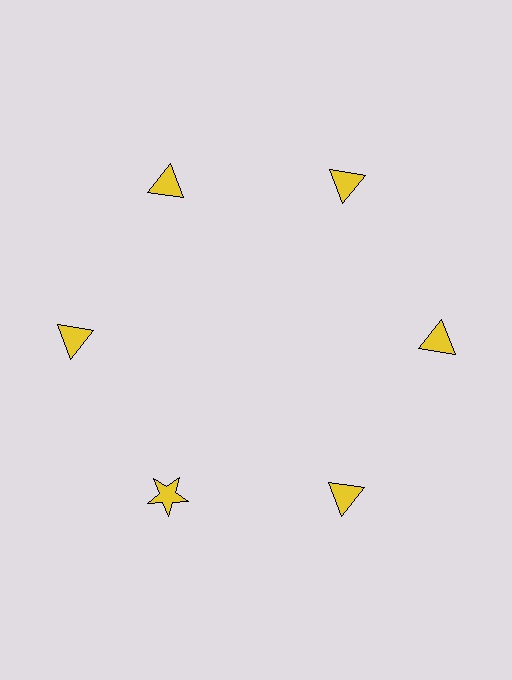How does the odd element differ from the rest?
It has a different shape: star instead of triangle.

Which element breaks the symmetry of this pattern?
The yellow star at roughly the 7 o'clock position breaks the symmetry. All other shapes are yellow triangles.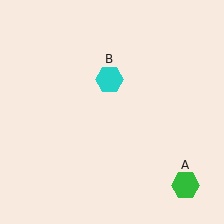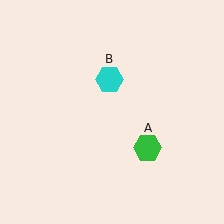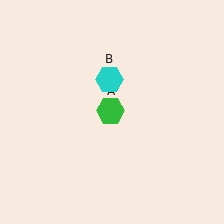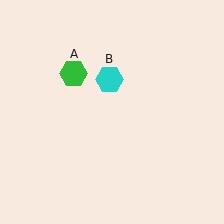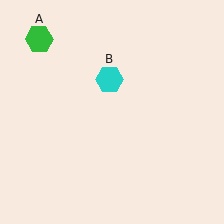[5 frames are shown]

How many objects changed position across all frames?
1 object changed position: green hexagon (object A).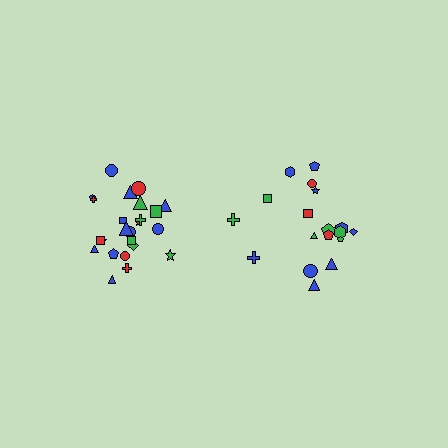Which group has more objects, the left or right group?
The left group.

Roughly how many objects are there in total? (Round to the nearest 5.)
Roughly 45 objects in total.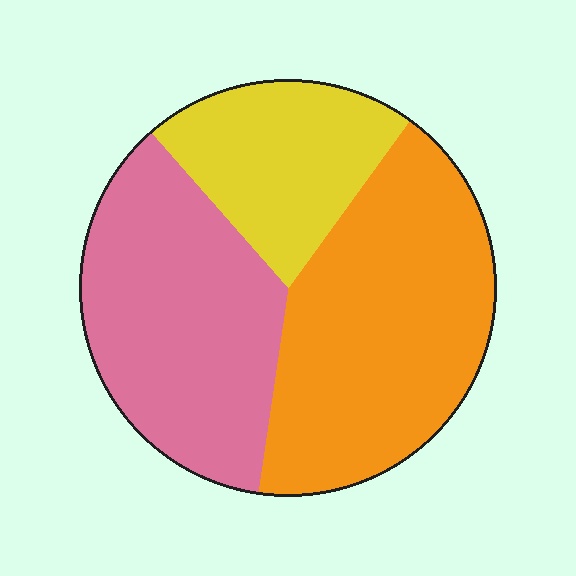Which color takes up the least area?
Yellow, at roughly 20%.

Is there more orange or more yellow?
Orange.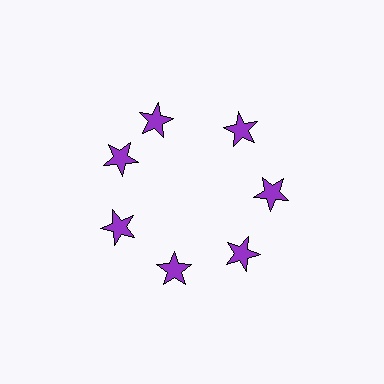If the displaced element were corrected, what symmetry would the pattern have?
It would have 7-fold rotational symmetry — the pattern would map onto itself every 51 degrees.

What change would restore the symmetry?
The symmetry would be restored by rotating it back into even spacing with its neighbors so that all 7 stars sit at equal angles and equal distance from the center.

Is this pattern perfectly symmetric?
No. The 7 purple stars are arranged in a ring, but one element near the 12 o'clock position is rotated out of alignment along the ring, breaking the 7-fold rotational symmetry.